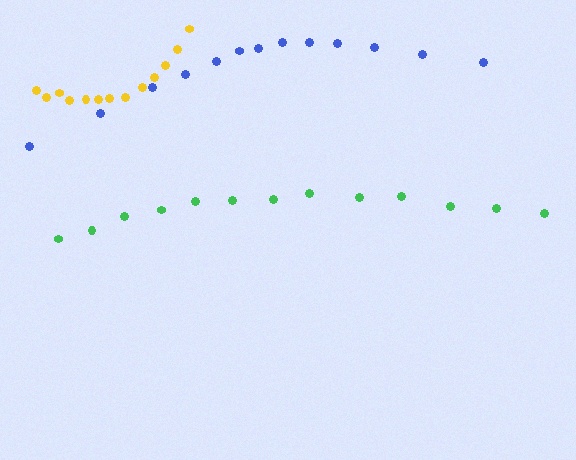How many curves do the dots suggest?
There are 3 distinct paths.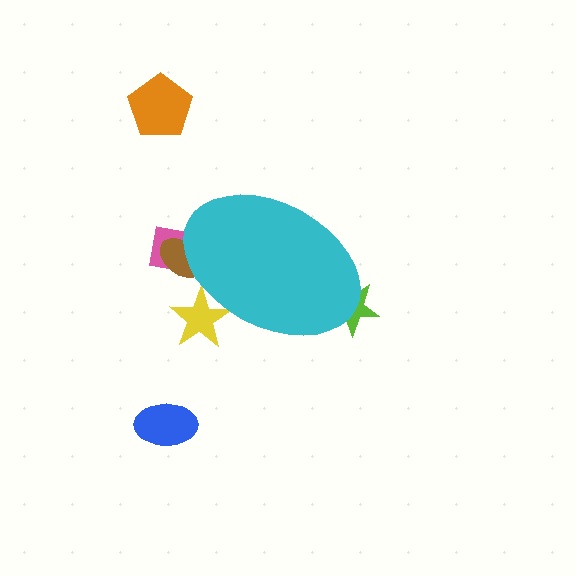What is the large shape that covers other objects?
A cyan ellipse.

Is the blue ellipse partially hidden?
No, the blue ellipse is fully visible.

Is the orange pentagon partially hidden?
No, the orange pentagon is fully visible.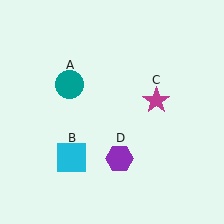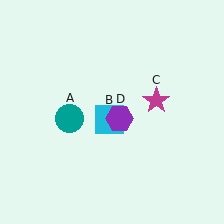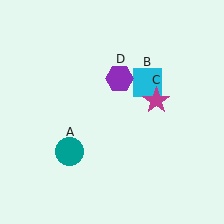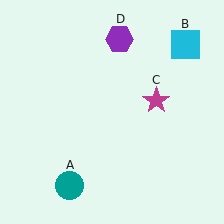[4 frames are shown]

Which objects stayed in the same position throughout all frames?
Magenta star (object C) remained stationary.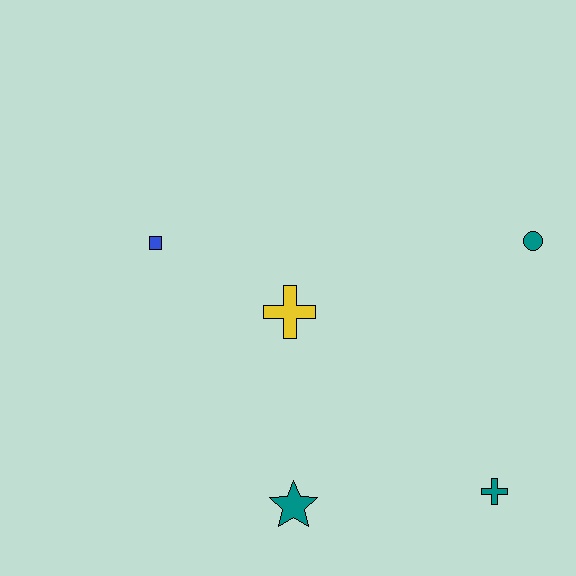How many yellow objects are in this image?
There is 1 yellow object.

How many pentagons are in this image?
There are no pentagons.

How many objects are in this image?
There are 5 objects.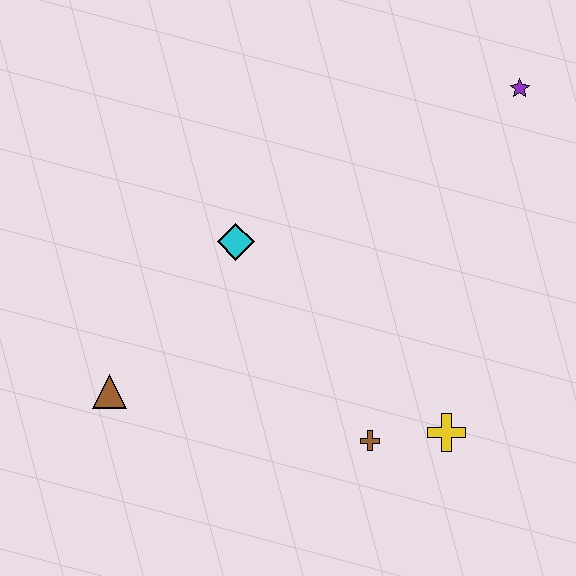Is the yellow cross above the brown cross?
Yes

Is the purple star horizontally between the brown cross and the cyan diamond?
No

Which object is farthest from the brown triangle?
The purple star is farthest from the brown triangle.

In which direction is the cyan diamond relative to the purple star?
The cyan diamond is to the left of the purple star.